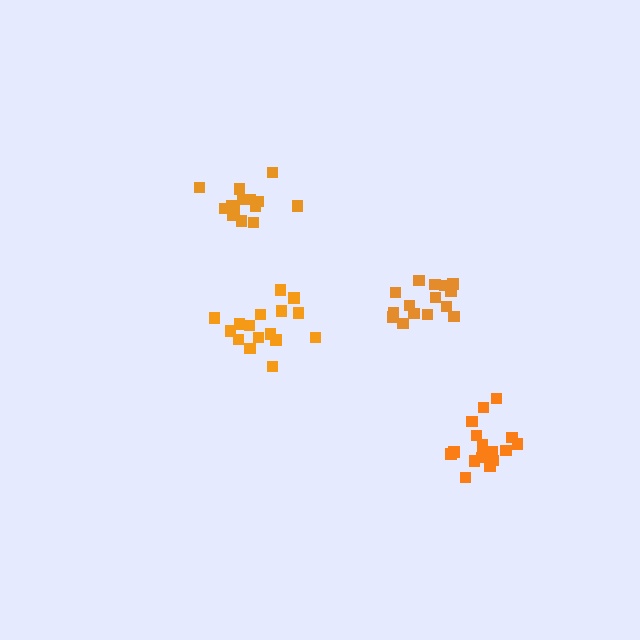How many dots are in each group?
Group 1: 15 dots, Group 2: 16 dots, Group 3: 14 dots, Group 4: 17 dots (62 total).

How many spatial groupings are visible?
There are 4 spatial groupings.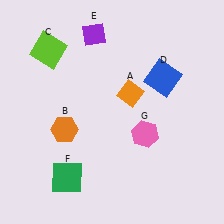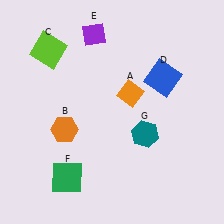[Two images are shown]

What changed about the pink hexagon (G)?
In Image 1, G is pink. In Image 2, it changed to teal.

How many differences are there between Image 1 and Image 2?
There is 1 difference between the two images.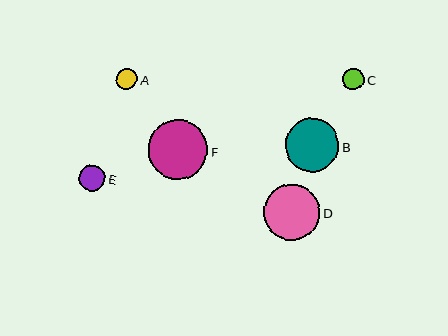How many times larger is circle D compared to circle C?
Circle D is approximately 2.6 times the size of circle C.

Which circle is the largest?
Circle F is the largest with a size of approximately 60 pixels.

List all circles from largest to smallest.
From largest to smallest: F, D, B, E, C, A.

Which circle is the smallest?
Circle A is the smallest with a size of approximately 21 pixels.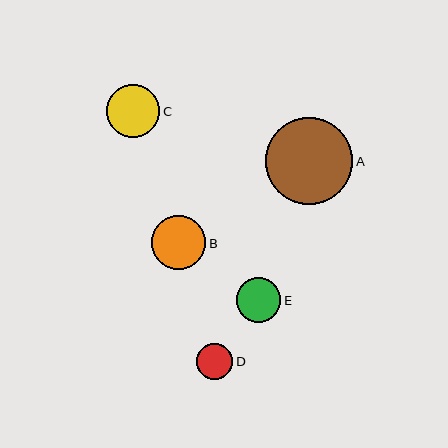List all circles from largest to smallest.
From largest to smallest: A, B, C, E, D.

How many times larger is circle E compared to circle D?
Circle E is approximately 1.2 times the size of circle D.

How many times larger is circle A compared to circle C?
Circle A is approximately 1.6 times the size of circle C.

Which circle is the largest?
Circle A is the largest with a size of approximately 87 pixels.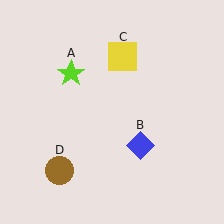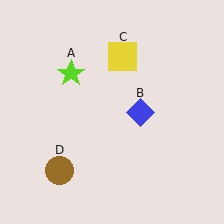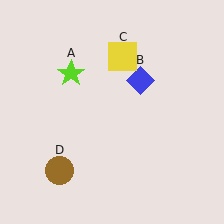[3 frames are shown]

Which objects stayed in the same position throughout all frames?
Lime star (object A) and yellow square (object C) and brown circle (object D) remained stationary.